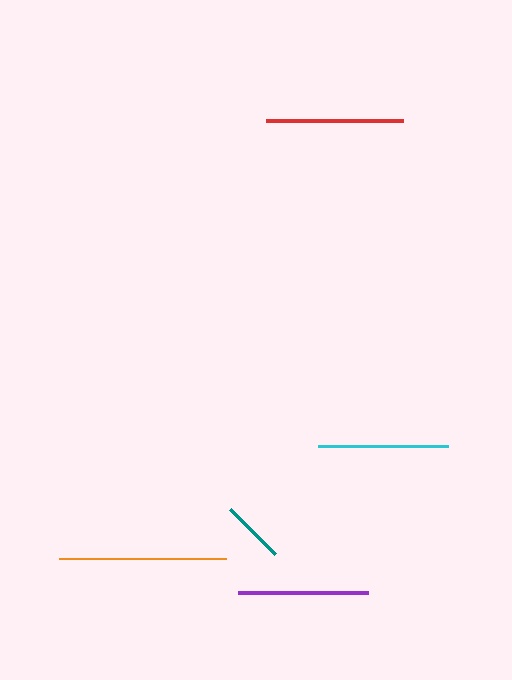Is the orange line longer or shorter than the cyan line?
The orange line is longer than the cyan line.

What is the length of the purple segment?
The purple segment is approximately 130 pixels long.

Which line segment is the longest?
The orange line is the longest at approximately 168 pixels.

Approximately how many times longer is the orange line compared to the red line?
The orange line is approximately 1.2 times the length of the red line.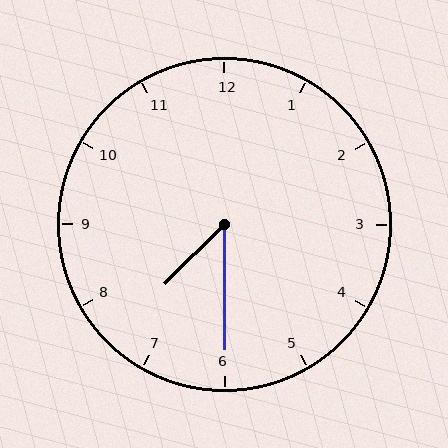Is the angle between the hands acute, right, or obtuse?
It is acute.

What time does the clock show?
7:30.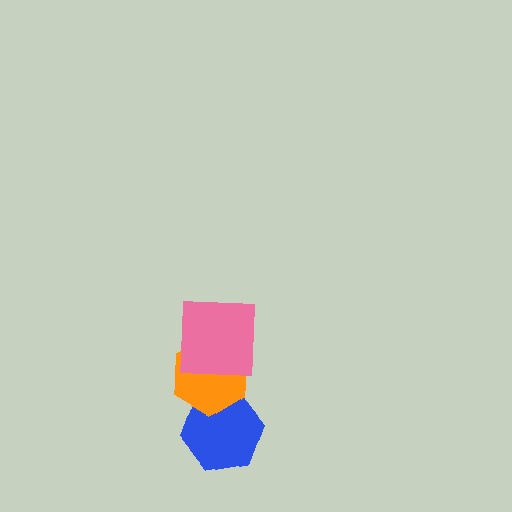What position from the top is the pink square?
The pink square is 1st from the top.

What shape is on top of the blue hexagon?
The orange hexagon is on top of the blue hexagon.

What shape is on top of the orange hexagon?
The pink square is on top of the orange hexagon.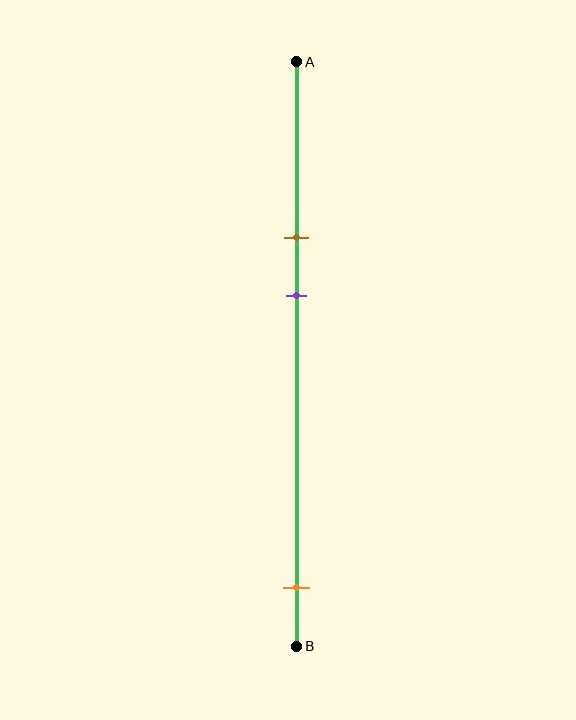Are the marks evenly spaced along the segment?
No, the marks are not evenly spaced.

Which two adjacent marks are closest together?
The brown and purple marks are the closest adjacent pair.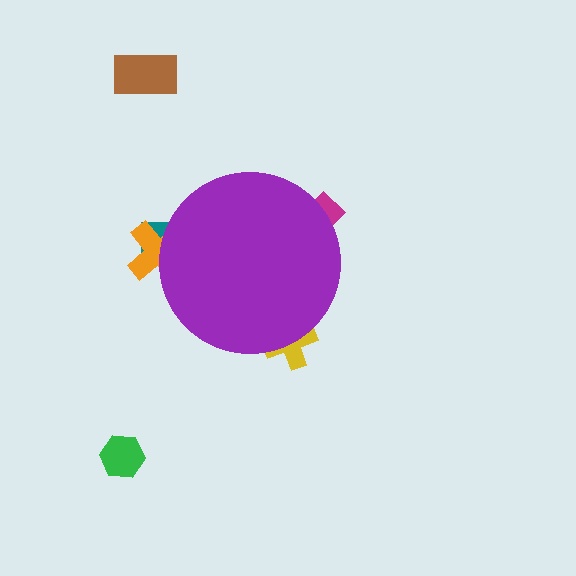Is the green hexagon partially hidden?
No, the green hexagon is fully visible.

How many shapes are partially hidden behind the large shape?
4 shapes are partially hidden.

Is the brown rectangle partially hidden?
No, the brown rectangle is fully visible.